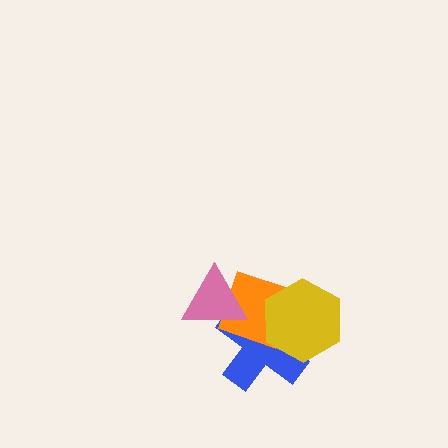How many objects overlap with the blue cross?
3 objects overlap with the blue cross.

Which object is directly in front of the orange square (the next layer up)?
The yellow hexagon is directly in front of the orange square.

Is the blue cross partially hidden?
Yes, it is partially covered by another shape.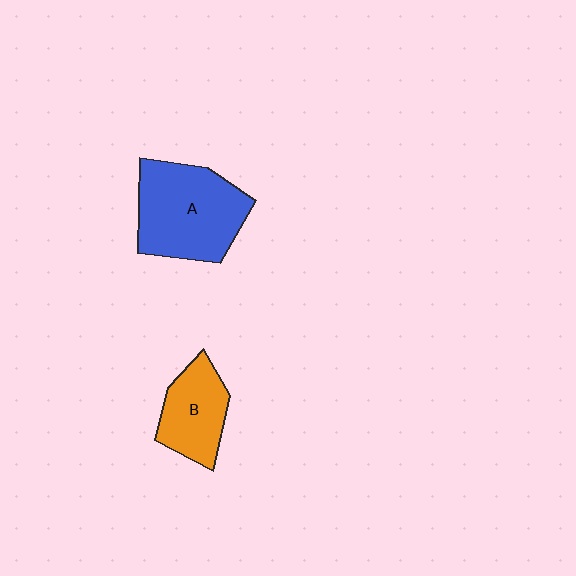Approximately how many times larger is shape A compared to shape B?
Approximately 1.7 times.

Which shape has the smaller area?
Shape B (orange).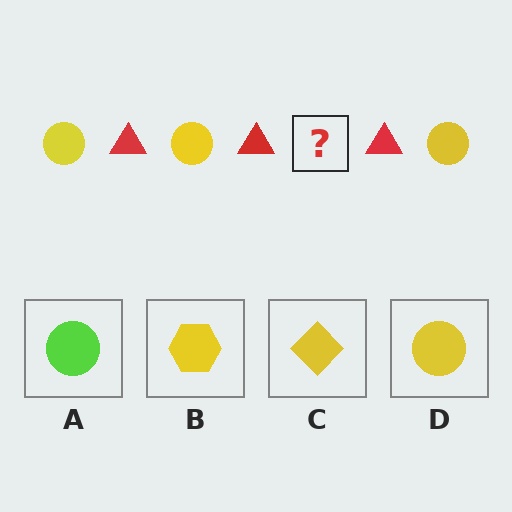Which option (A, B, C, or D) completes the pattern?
D.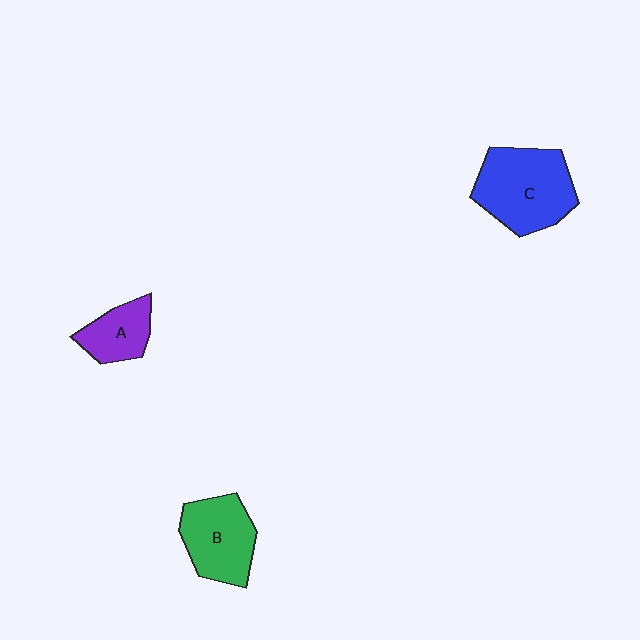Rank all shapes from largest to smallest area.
From largest to smallest: C (blue), B (green), A (purple).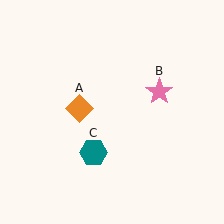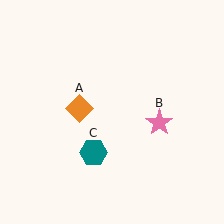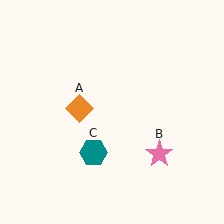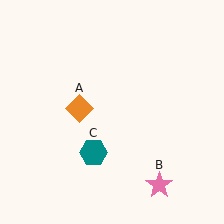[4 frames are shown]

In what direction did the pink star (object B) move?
The pink star (object B) moved down.